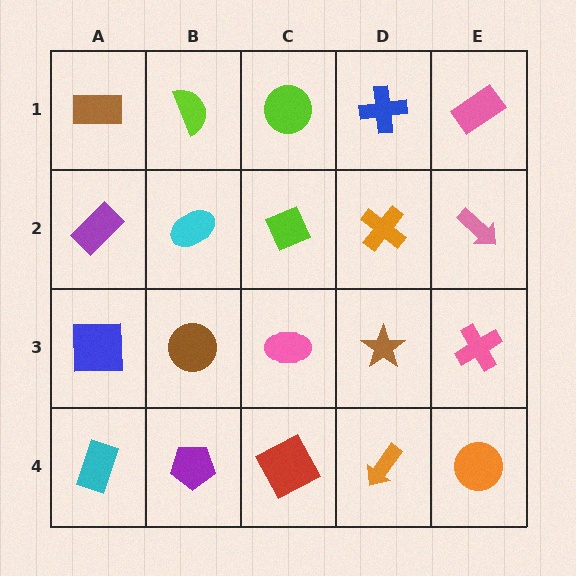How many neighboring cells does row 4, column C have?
3.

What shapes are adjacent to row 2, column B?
A lime semicircle (row 1, column B), a brown circle (row 3, column B), a purple rectangle (row 2, column A), a lime diamond (row 2, column C).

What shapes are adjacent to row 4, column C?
A pink ellipse (row 3, column C), a purple pentagon (row 4, column B), an orange arrow (row 4, column D).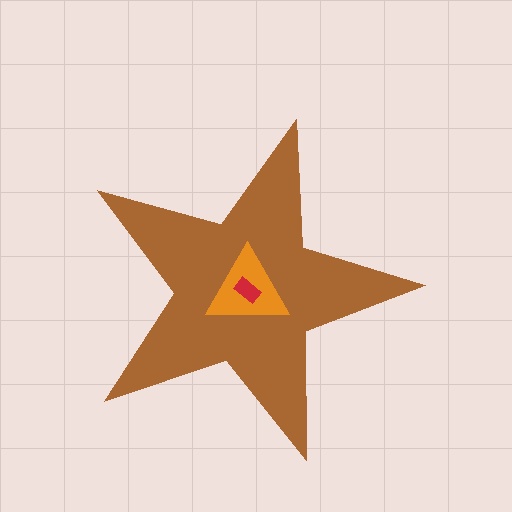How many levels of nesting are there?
3.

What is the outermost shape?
The brown star.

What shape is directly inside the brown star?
The orange triangle.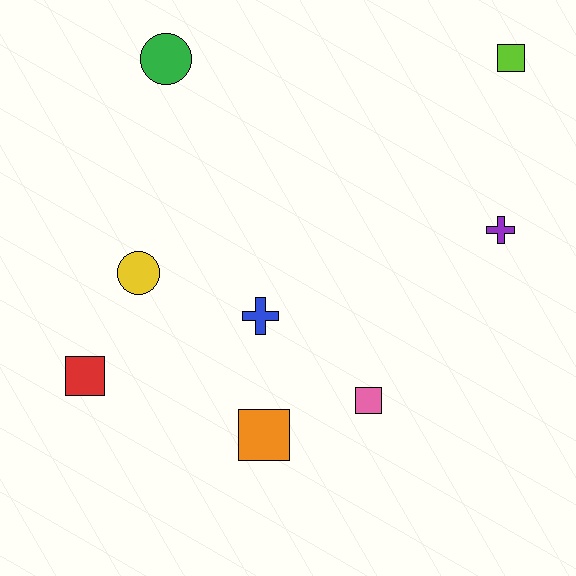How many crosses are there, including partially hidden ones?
There are 2 crosses.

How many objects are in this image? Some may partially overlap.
There are 8 objects.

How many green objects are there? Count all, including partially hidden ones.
There is 1 green object.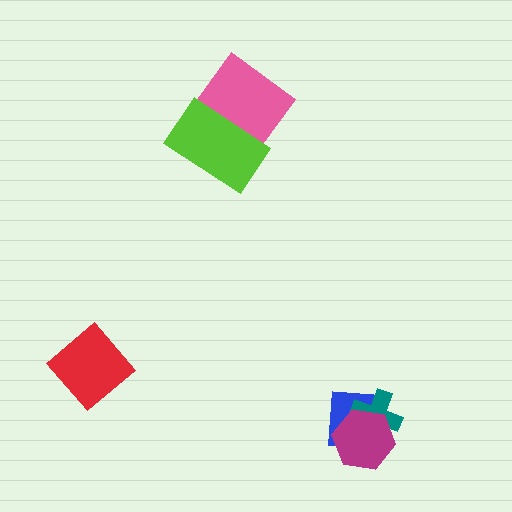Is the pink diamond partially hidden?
Yes, it is partially covered by another shape.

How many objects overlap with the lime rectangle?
1 object overlaps with the lime rectangle.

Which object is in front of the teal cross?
The magenta hexagon is in front of the teal cross.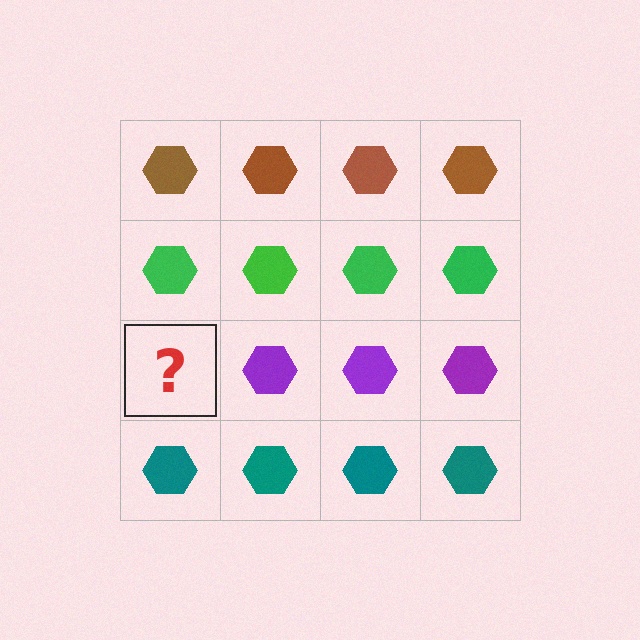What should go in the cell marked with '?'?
The missing cell should contain a purple hexagon.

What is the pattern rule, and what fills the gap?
The rule is that each row has a consistent color. The gap should be filled with a purple hexagon.